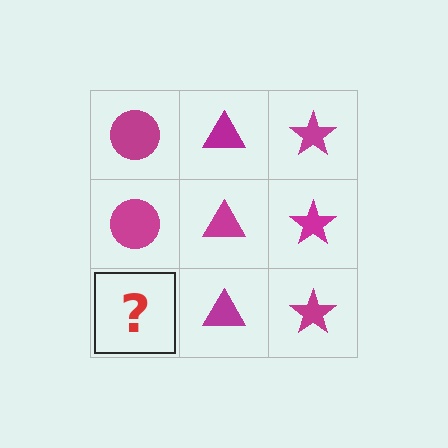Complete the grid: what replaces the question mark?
The question mark should be replaced with a magenta circle.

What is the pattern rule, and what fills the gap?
The rule is that each column has a consistent shape. The gap should be filled with a magenta circle.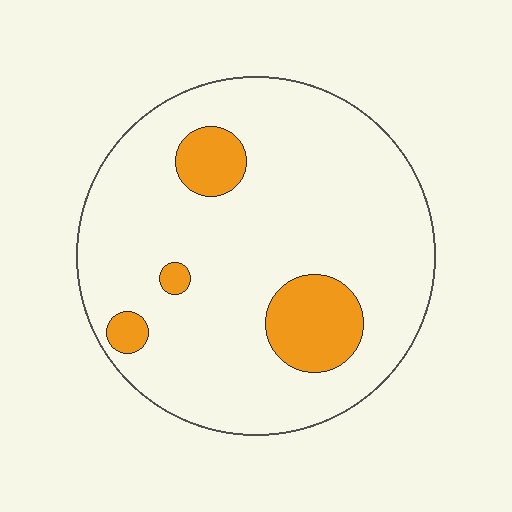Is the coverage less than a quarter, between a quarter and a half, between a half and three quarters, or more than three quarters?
Less than a quarter.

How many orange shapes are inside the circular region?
4.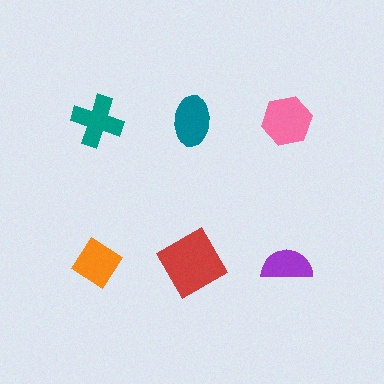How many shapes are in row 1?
3 shapes.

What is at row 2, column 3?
A purple semicircle.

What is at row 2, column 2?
A red diamond.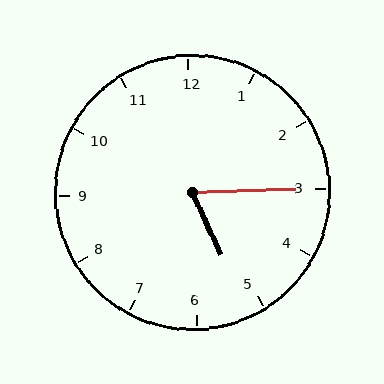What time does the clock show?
5:15.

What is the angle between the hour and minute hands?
Approximately 68 degrees.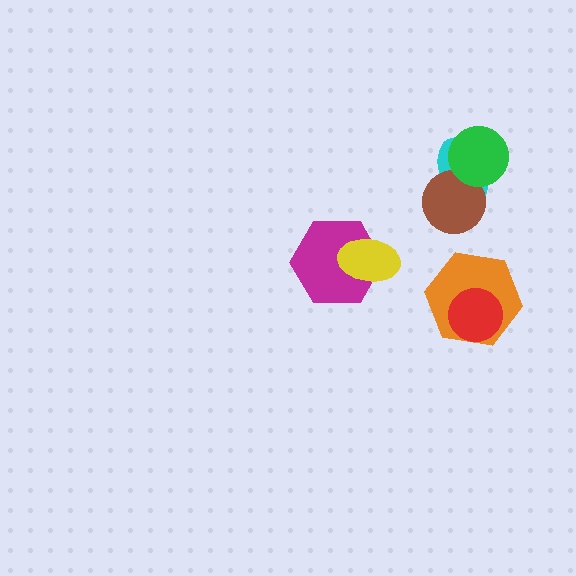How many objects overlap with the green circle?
2 objects overlap with the green circle.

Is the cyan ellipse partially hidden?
Yes, it is partially covered by another shape.